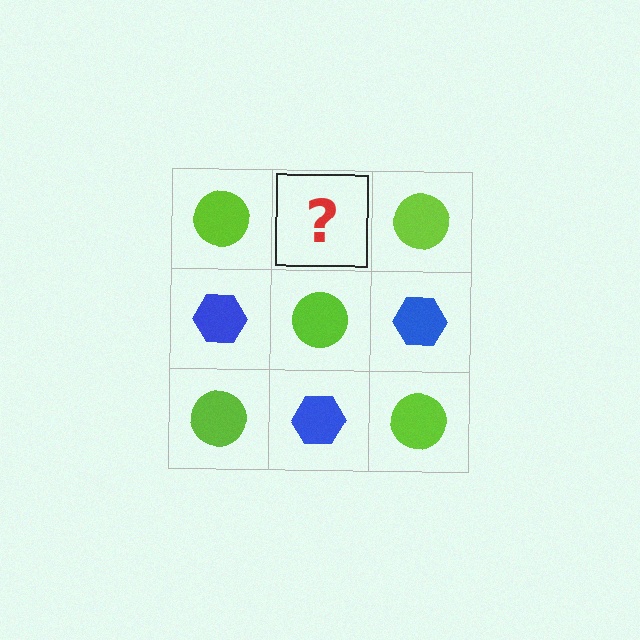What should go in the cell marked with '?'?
The missing cell should contain a blue hexagon.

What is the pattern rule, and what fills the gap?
The rule is that it alternates lime circle and blue hexagon in a checkerboard pattern. The gap should be filled with a blue hexagon.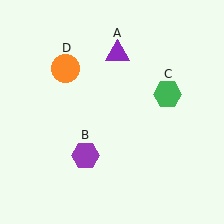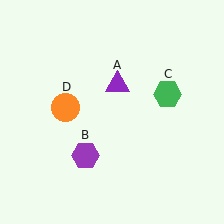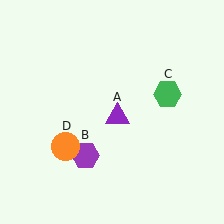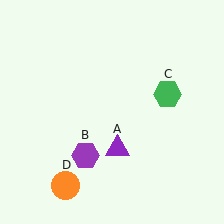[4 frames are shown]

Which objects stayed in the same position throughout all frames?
Purple hexagon (object B) and green hexagon (object C) remained stationary.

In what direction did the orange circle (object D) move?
The orange circle (object D) moved down.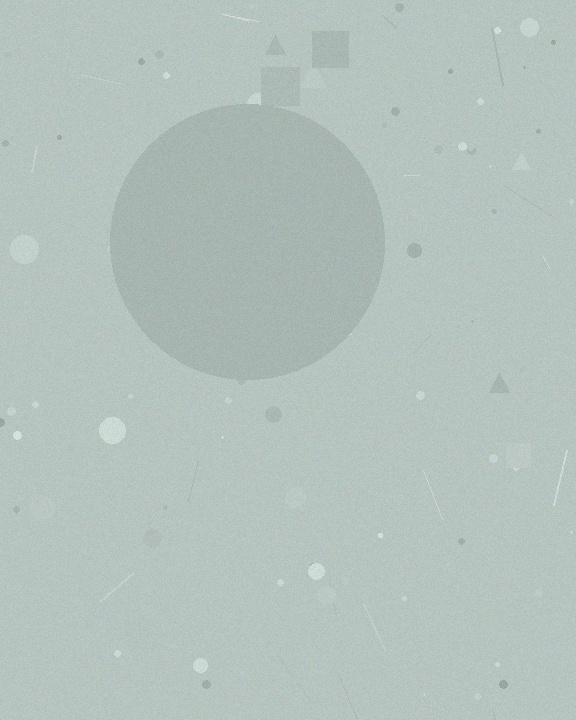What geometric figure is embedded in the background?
A circle is embedded in the background.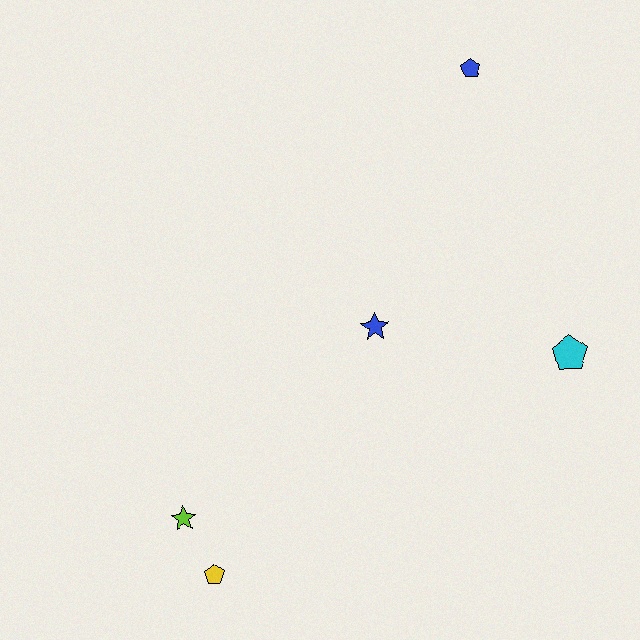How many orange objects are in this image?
There are no orange objects.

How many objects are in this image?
There are 5 objects.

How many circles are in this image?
There are no circles.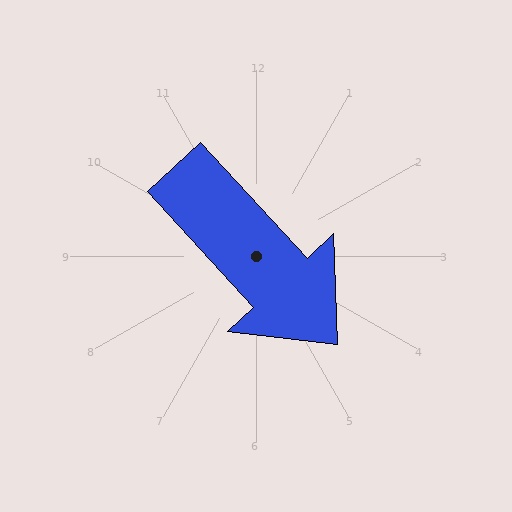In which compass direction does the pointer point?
Southeast.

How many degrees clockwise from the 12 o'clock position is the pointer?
Approximately 137 degrees.